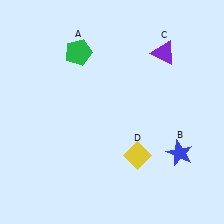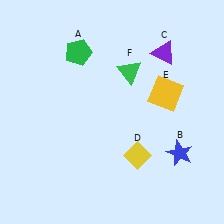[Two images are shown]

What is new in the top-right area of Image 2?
A green triangle (F) was added in the top-right area of Image 2.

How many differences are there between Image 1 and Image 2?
There are 2 differences between the two images.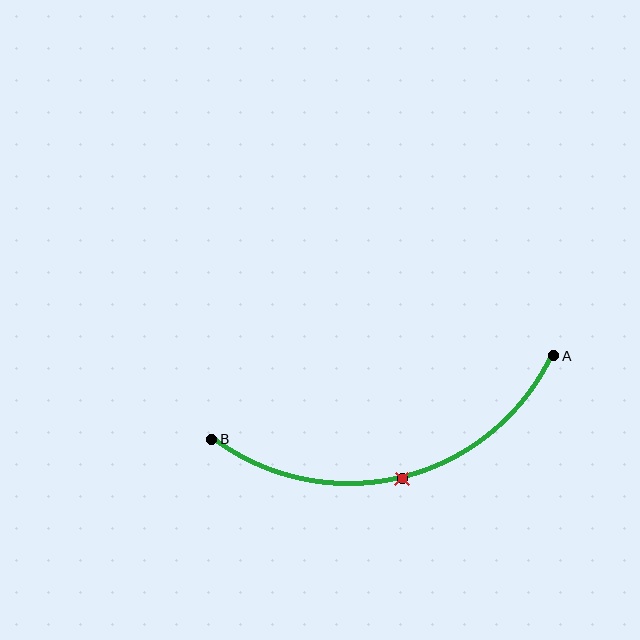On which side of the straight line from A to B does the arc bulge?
The arc bulges below the straight line connecting A and B.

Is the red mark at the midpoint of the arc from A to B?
Yes. The red mark lies on the arc at equal arc-length from both A and B — it is the arc midpoint.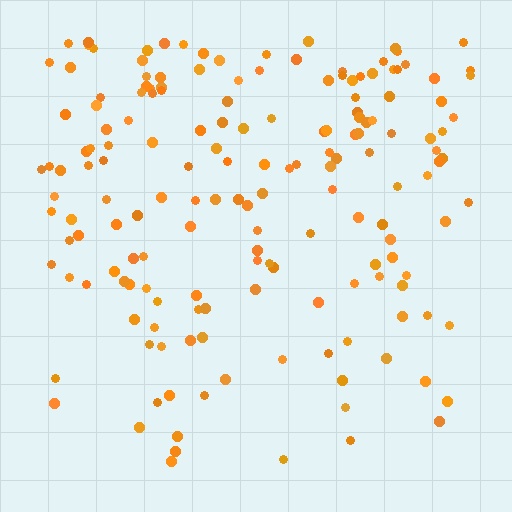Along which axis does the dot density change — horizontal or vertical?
Vertical.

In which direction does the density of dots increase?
From bottom to top, with the top side densest.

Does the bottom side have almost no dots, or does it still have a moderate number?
Still a moderate number, just noticeably fewer than the top.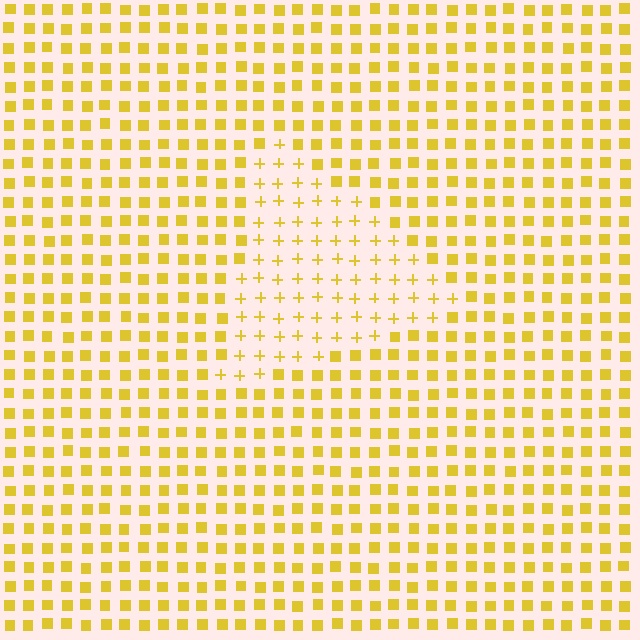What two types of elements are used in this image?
The image uses plus signs inside the triangle region and squares outside it.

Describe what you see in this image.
The image is filled with small yellow elements arranged in a uniform grid. A triangle-shaped region contains plus signs, while the surrounding area contains squares. The boundary is defined purely by the change in element shape.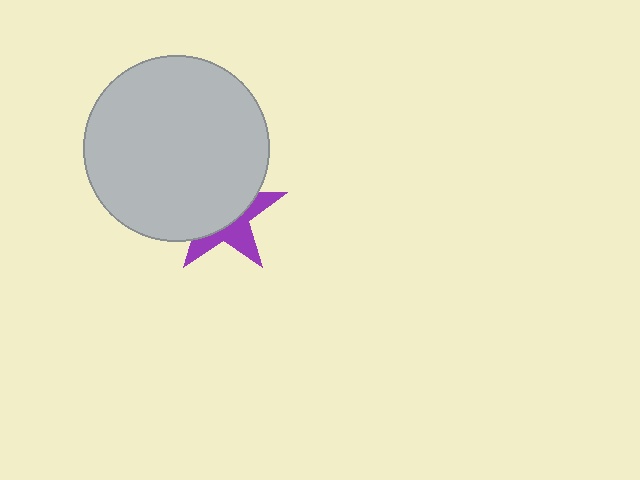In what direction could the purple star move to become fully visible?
The purple star could move toward the lower-right. That would shift it out from behind the light gray circle entirely.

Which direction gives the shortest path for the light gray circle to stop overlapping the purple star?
Moving toward the upper-left gives the shortest separation.